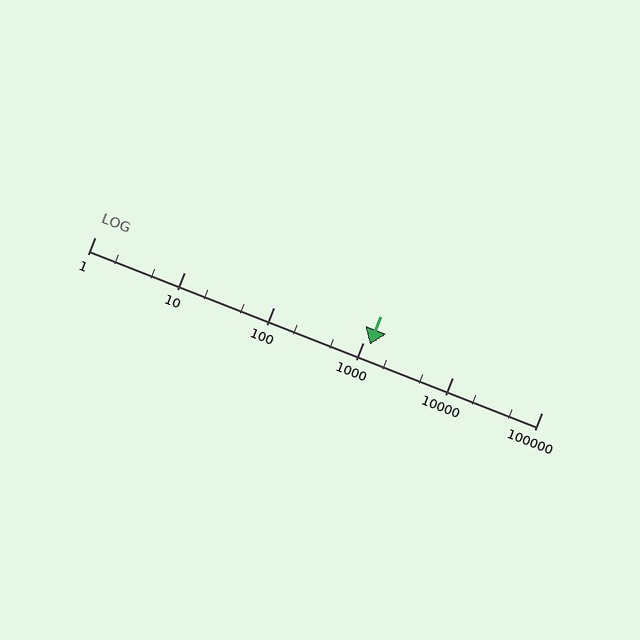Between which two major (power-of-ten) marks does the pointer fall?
The pointer is between 1000 and 10000.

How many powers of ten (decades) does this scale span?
The scale spans 5 decades, from 1 to 100000.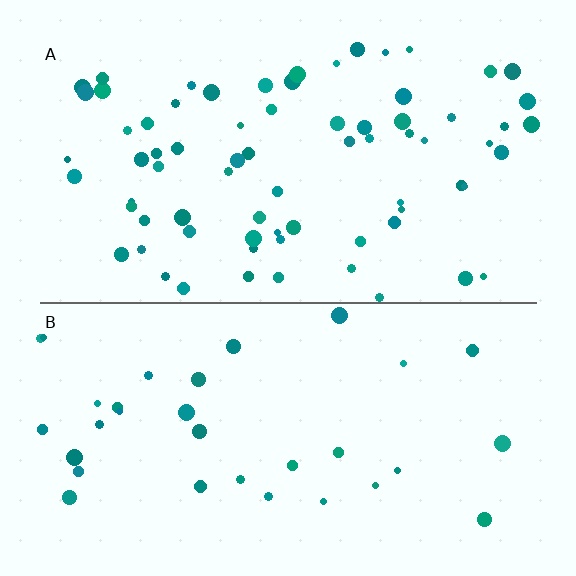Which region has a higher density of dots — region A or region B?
A (the top).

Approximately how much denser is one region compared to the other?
Approximately 2.2× — region A over region B.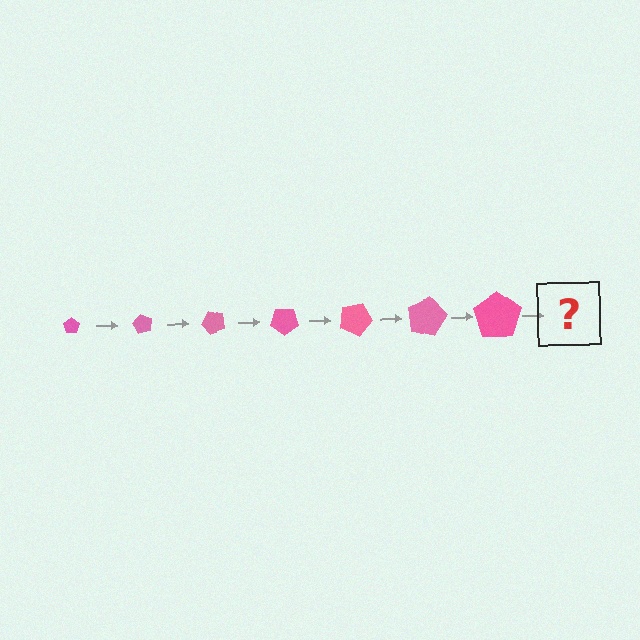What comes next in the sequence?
The next element should be a pentagon, larger than the previous one and rotated 420 degrees from the start.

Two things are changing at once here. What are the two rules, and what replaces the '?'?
The two rules are that the pentagon grows larger each step and it rotates 60 degrees each step. The '?' should be a pentagon, larger than the previous one and rotated 420 degrees from the start.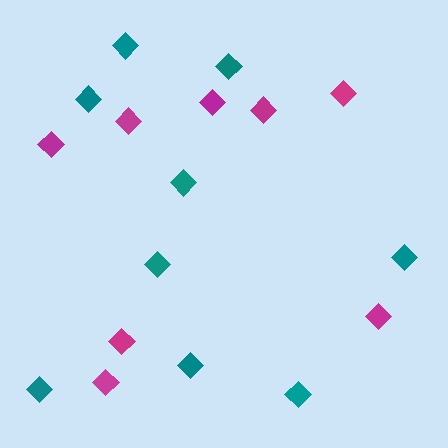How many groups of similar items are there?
There are 2 groups: one group of teal diamonds (9) and one group of magenta diamonds (8).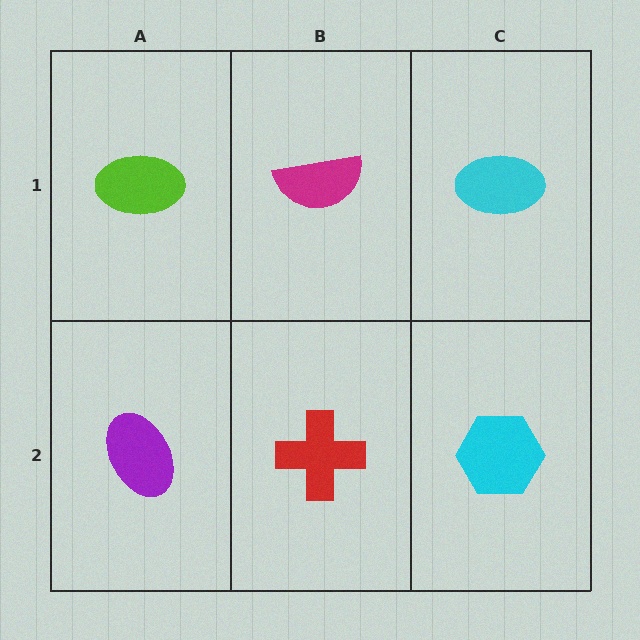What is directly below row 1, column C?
A cyan hexagon.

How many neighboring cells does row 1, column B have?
3.